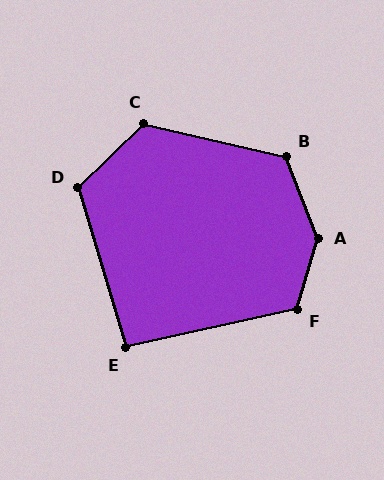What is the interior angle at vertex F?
Approximately 119 degrees (obtuse).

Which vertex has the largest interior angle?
A, at approximately 143 degrees.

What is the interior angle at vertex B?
Approximately 124 degrees (obtuse).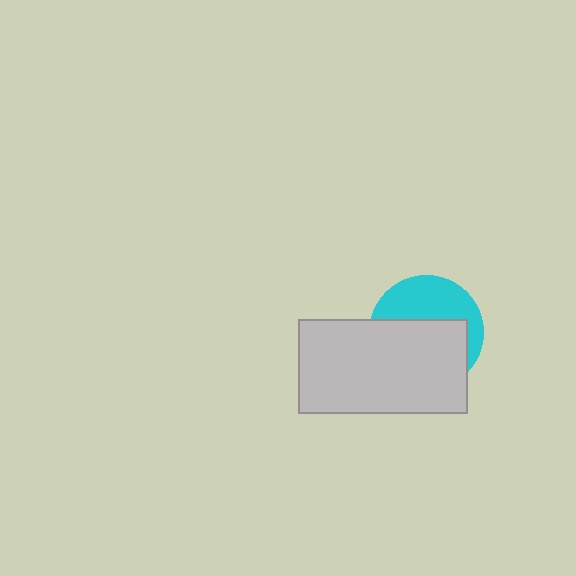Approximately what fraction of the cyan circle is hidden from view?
Roughly 58% of the cyan circle is hidden behind the light gray rectangle.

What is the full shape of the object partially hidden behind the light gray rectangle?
The partially hidden object is a cyan circle.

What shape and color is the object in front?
The object in front is a light gray rectangle.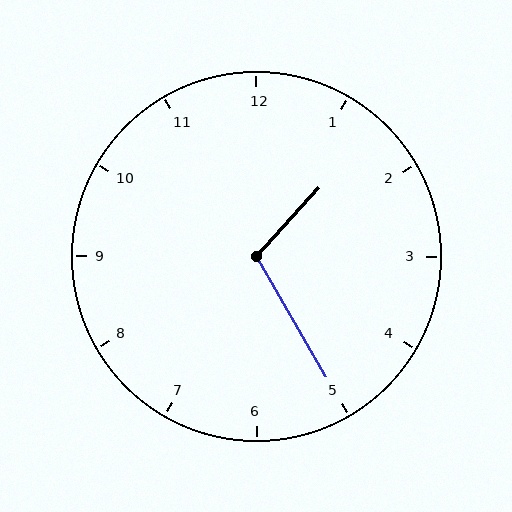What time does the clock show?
1:25.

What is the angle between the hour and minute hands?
Approximately 108 degrees.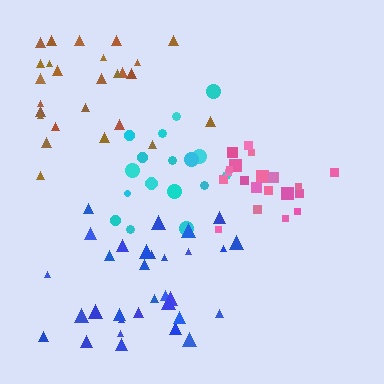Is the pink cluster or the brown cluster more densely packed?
Pink.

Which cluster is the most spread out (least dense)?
Brown.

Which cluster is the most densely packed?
Pink.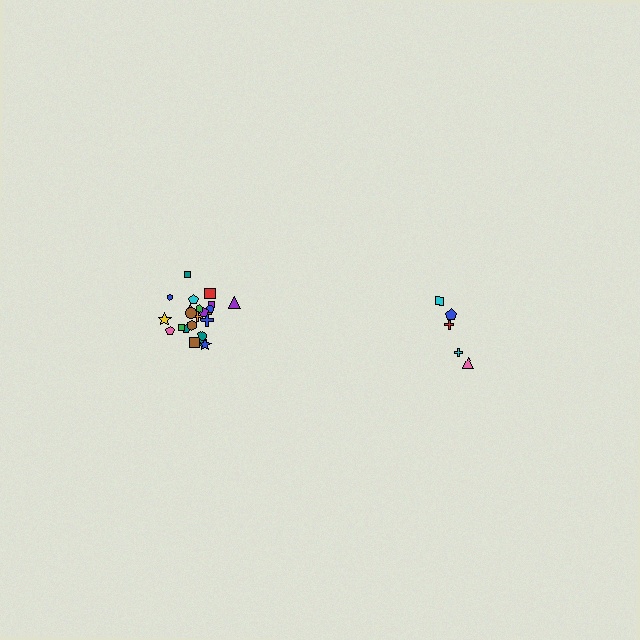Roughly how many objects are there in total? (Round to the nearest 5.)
Roughly 30 objects in total.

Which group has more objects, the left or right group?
The left group.